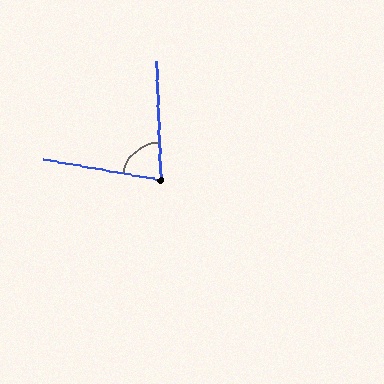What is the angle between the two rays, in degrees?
Approximately 78 degrees.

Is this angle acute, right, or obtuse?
It is acute.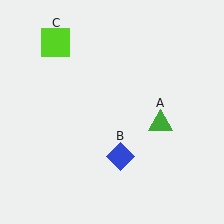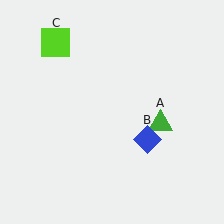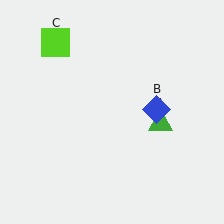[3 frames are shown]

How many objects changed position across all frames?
1 object changed position: blue diamond (object B).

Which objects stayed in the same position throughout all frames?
Green triangle (object A) and lime square (object C) remained stationary.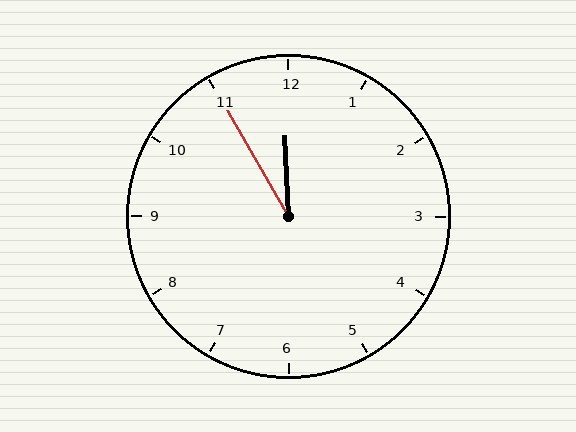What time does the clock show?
11:55.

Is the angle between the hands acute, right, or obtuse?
It is acute.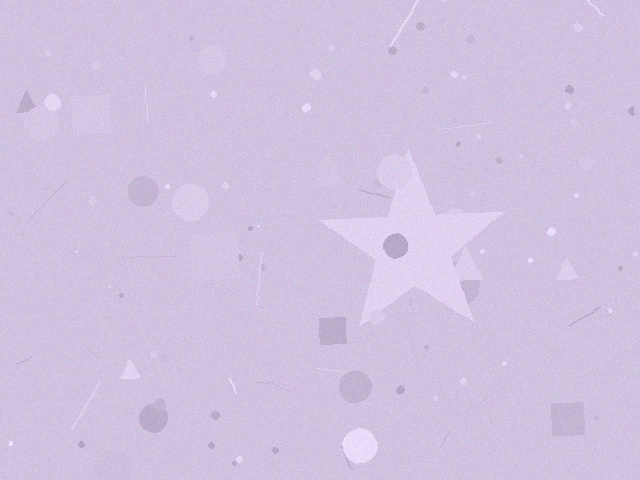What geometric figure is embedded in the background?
A star is embedded in the background.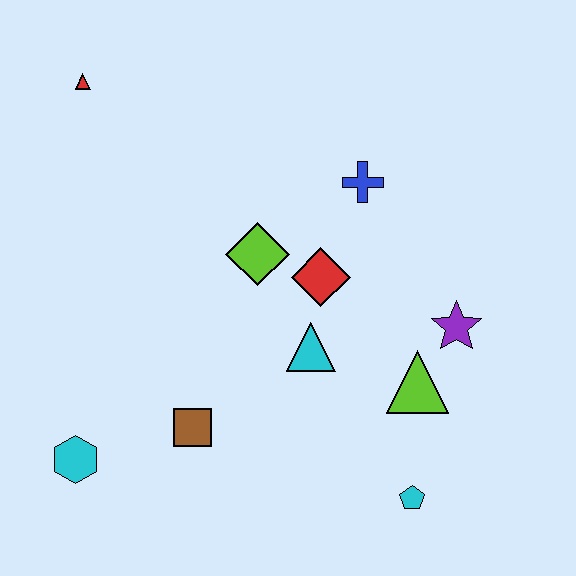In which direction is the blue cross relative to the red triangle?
The blue cross is to the right of the red triangle.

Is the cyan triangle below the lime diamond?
Yes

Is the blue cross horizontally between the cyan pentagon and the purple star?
No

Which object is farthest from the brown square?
The red triangle is farthest from the brown square.